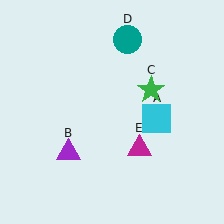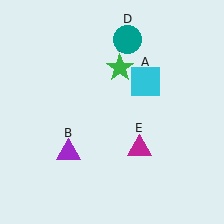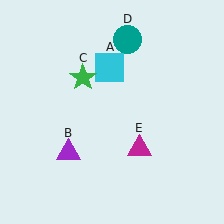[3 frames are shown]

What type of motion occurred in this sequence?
The cyan square (object A), green star (object C) rotated counterclockwise around the center of the scene.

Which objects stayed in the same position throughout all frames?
Purple triangle (object B) and teal circle (object D) and magenta triangle (object E) remained stationary.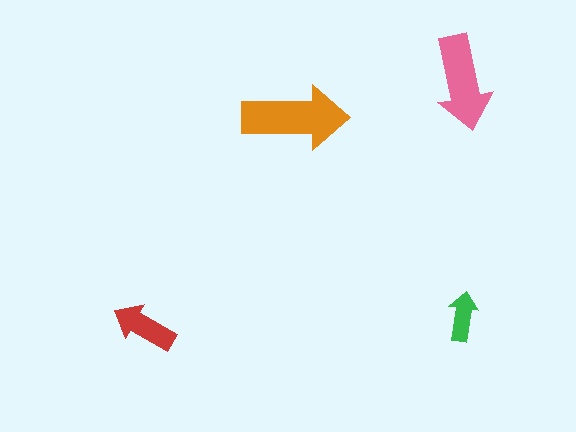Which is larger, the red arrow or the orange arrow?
The orange one.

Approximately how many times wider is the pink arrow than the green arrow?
About 2 times wider.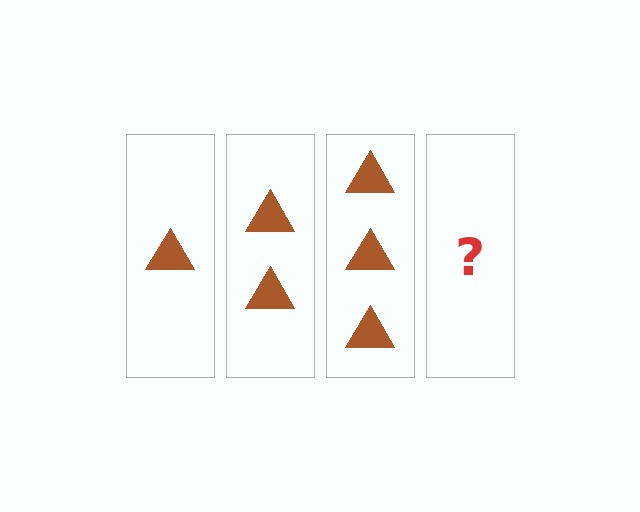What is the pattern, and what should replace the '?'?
The pattern is that each step adds one more triangle. The '?' should be 4 triangles.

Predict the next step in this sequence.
The next step is 4 triangles.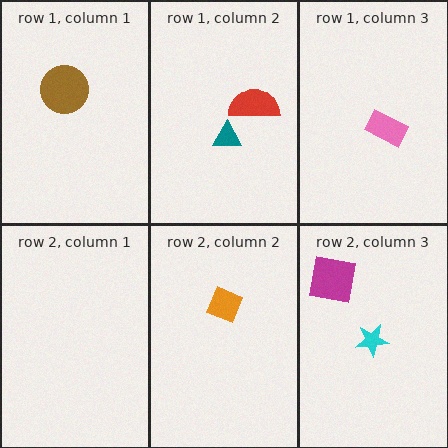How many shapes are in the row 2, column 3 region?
2.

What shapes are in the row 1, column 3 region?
The pink rectangle.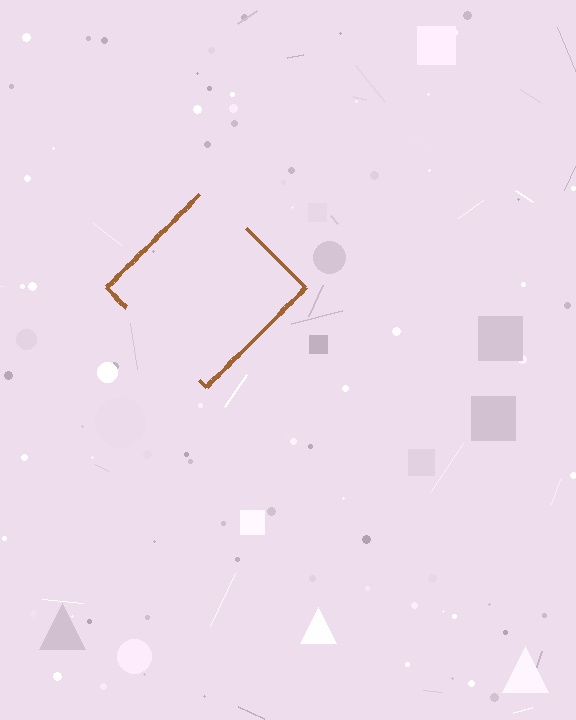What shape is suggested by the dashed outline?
The dashed outline suggests a diamond.